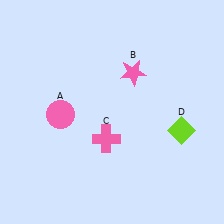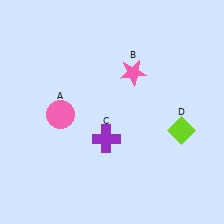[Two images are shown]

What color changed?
The cross (C) changed from pink in Image 1 to purple in Image 2.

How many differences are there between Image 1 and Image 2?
There is 1 difference between the two images.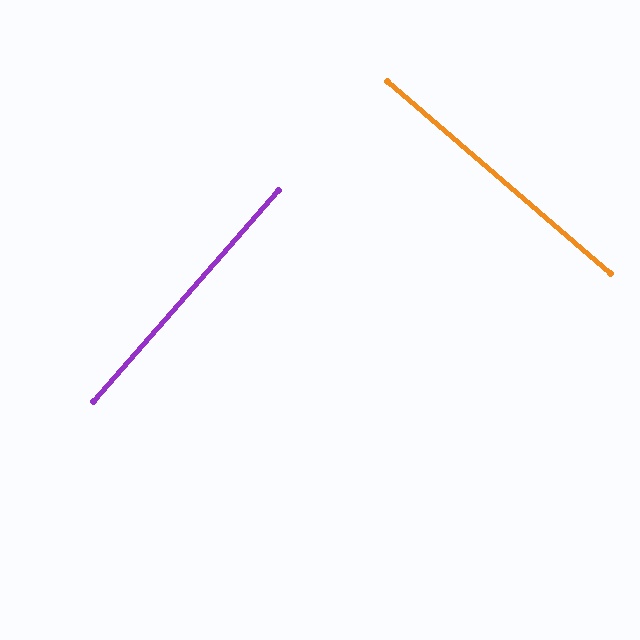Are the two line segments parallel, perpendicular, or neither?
Perpendicular — they meet at approximately 90°.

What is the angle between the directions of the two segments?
Approximately 90 degrees.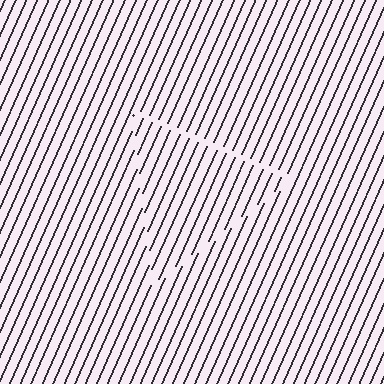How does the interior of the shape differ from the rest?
The interior of the shape contains the same grating, shifted by half a period — the contour is defined by the phase discontinuity where line-ends from the inner and outer gratings abut.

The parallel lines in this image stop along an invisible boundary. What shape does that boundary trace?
An illusory triangle. The interior of the shape contains the same grating, shifted by half a period — the contour is defined by the phase discontinuity where line-ends from the inner and outer gratings abut.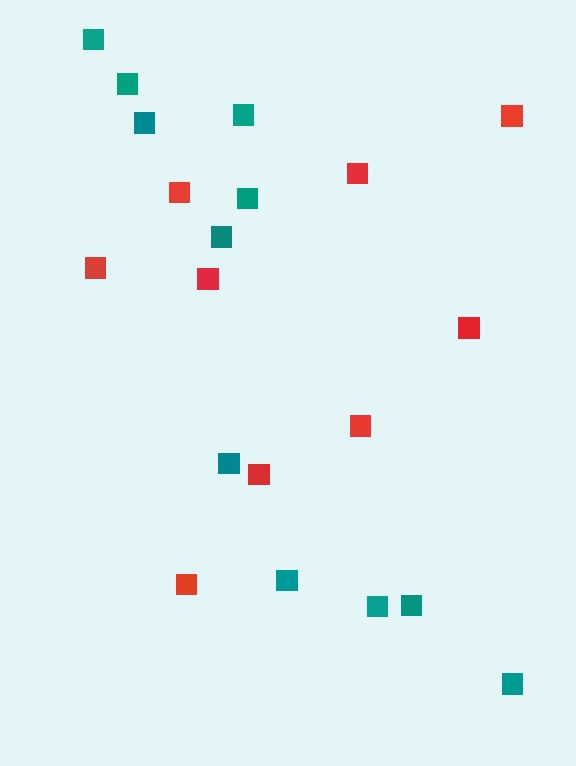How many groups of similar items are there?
There are 2 groups: one group of teal squares (11) and one group of red squares (9).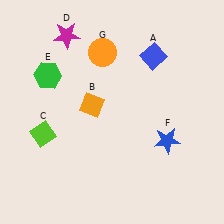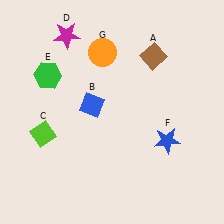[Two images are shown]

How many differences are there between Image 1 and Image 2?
There are 2 differences between the two images.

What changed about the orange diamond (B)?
In Image 1, B is orange. In Image 2, it changed to blue.